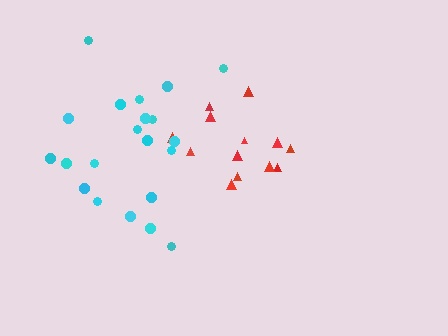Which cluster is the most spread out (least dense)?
Cyan.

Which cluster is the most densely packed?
Red.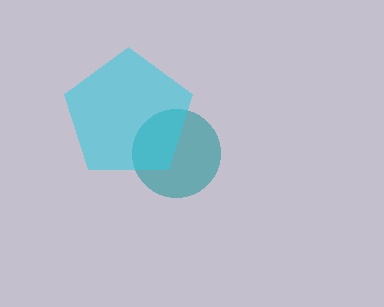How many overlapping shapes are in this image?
There are 2 overlapping shapes in the image.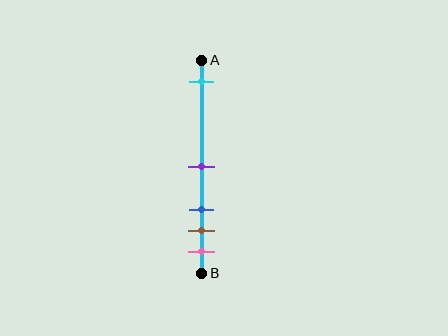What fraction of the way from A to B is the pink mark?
The pink mark is approximately 90% (0.9) of the way from A to B.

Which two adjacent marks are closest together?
The brown and pink marks are the closest adjacent pair.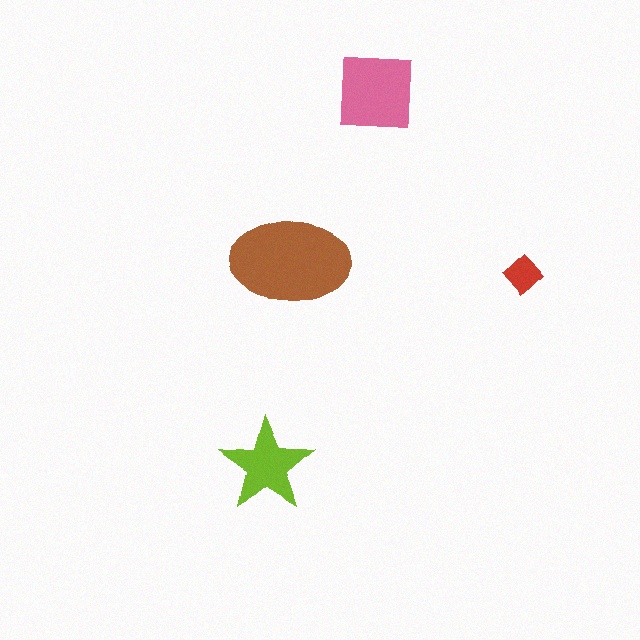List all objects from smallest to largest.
The red diamond, the lime star, the pink square, the brown ellipse.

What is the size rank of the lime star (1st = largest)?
3rd.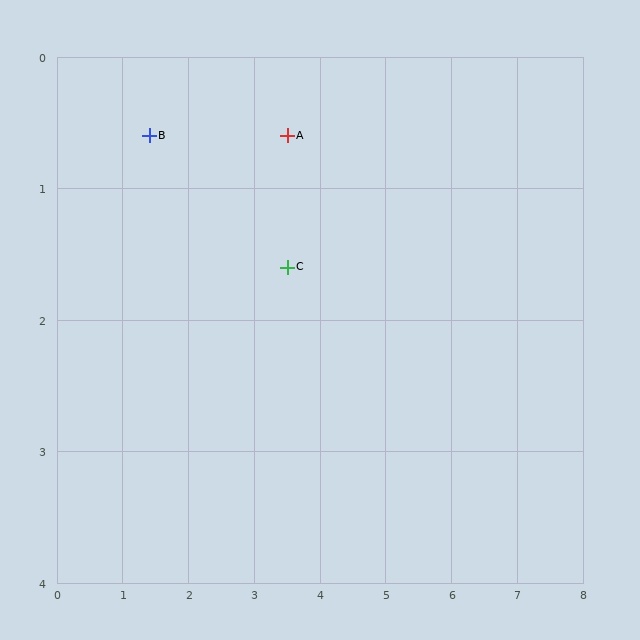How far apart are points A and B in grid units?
Points A and B are about 2.1 grid units apart.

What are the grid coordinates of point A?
Point A is at approximately (3.5, 0.6).